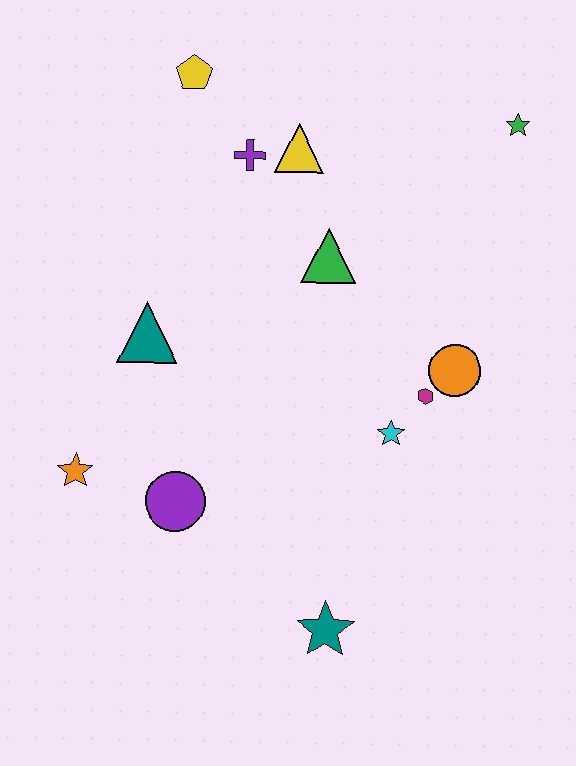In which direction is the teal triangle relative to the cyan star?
The teal triangle is to the left of the cyan star.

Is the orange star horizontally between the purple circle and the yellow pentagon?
No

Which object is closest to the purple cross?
The yellow triangle is closest to the purple cross.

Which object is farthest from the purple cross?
The teal star is farthest from the purple cross.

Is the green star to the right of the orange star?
Yes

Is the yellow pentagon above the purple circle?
Yes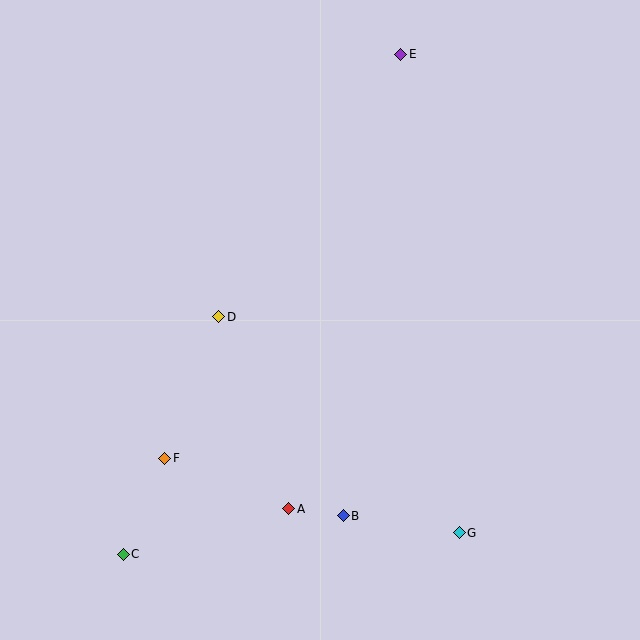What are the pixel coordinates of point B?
Point B is at (343, 516).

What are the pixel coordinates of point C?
Point C is at (123, 554).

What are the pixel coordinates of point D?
Point D is at (219, 317).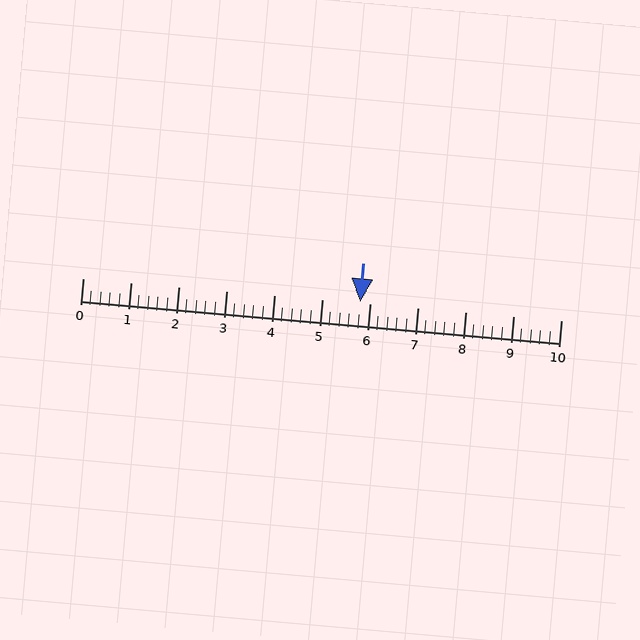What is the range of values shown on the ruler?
The ruler shows values from 0 to 10.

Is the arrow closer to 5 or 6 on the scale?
The arrow is closer to 6.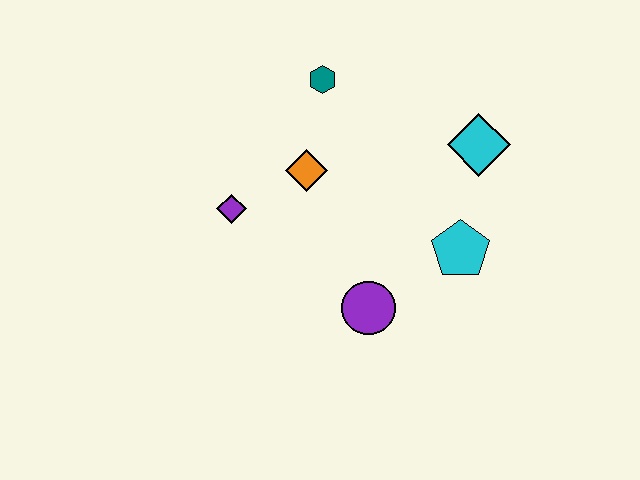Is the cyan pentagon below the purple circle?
No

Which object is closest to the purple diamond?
The orange diamond is closest to the purple diamond.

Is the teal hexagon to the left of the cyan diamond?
Yes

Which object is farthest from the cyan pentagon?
The purple diamond is farthest from the cyan pentagon.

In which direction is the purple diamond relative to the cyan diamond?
The purple diamond is to the left of the cyan diamond.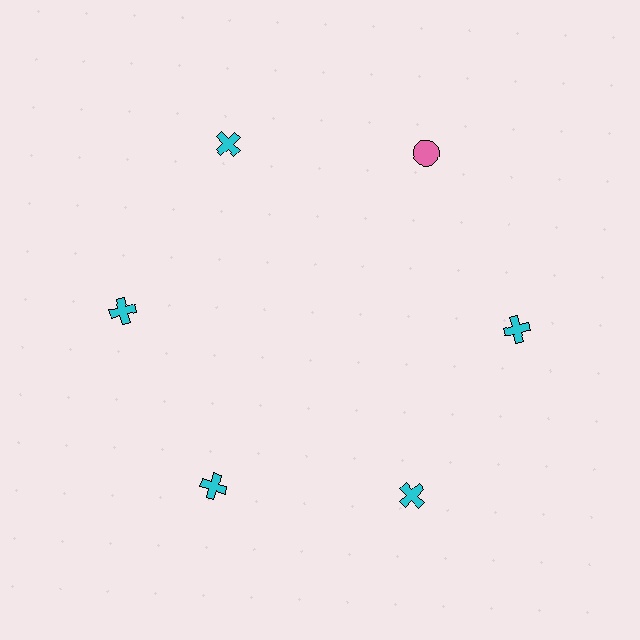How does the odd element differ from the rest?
It differs in both color (pink instead of cyan) and shape (circle instead of cross).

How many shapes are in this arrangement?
There are 6 shapes arranged in a ring pattern.